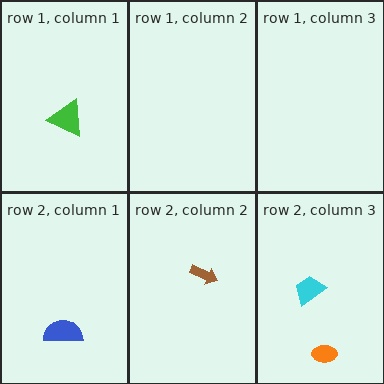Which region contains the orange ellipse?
The row 2, column 3 region.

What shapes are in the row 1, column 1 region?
The green triangle.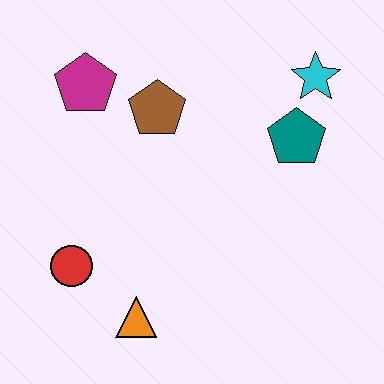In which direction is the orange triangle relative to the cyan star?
The orange triangle is below the cyan star.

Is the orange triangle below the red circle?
Yes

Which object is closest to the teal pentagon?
The cyan star is closest to the teal pentagon.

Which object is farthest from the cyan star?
The red circle is farthest from the cyan star.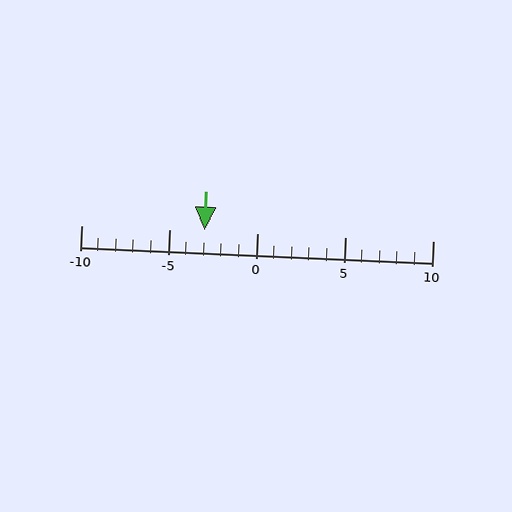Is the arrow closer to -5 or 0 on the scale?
The arrow is closer to -5.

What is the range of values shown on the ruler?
The ruler shows values from -10 to 10.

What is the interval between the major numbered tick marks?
The major tick marks are spaced 5 units apart.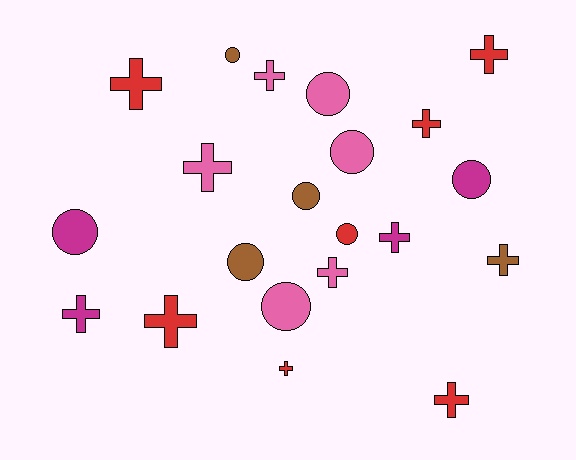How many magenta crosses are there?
There are 2 magenta crosses.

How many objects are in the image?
There are 21 objects.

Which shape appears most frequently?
Cross, with 12 objects.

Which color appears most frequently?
Red, with 7 objects.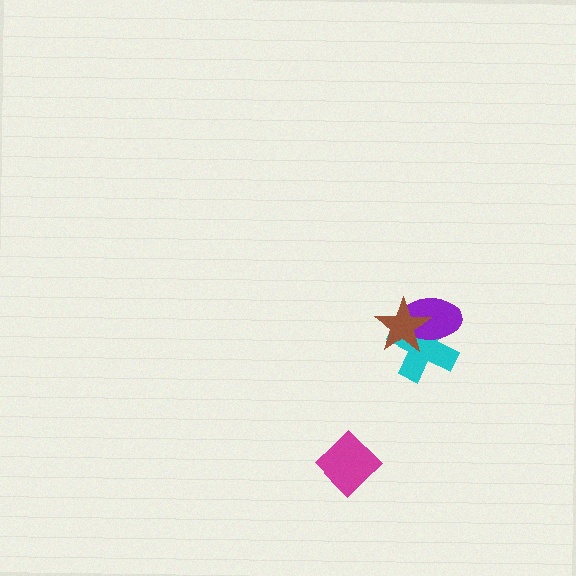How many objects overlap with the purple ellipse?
2 objects overlap with the purple ellipse.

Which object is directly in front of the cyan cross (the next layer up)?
The purple ellipse is directly in front of the cyan cross.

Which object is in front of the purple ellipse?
The brown star is in front of the purple ellipse.